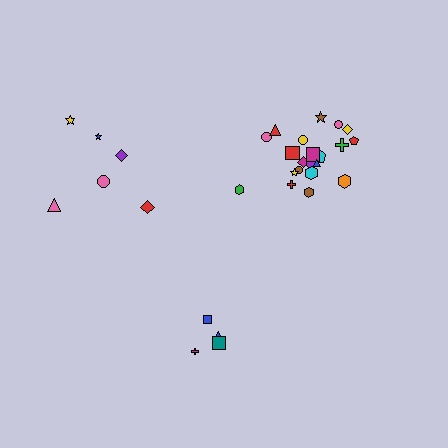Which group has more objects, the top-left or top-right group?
The top-right group.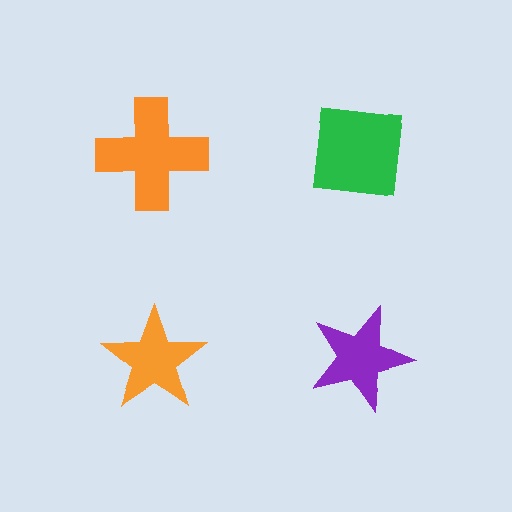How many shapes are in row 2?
2 shapes.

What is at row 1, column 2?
A green square.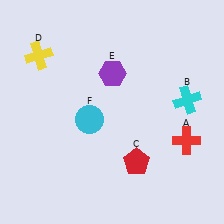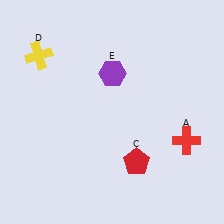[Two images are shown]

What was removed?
The cyan cross (B), the cyan circle (F) were removed in Image 2.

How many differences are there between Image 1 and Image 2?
There are 2 differences between the two images.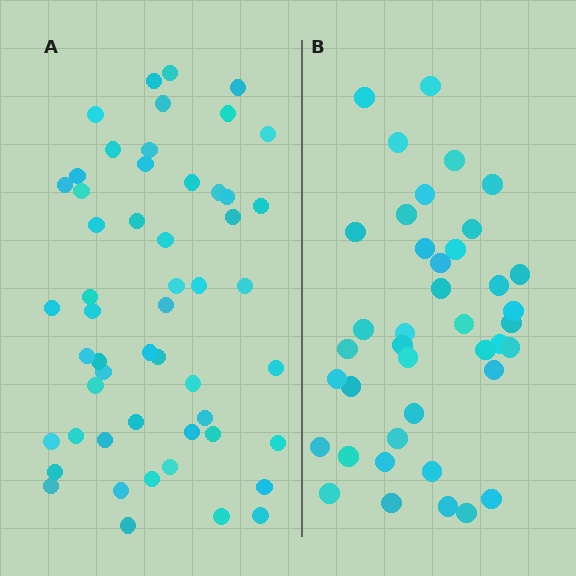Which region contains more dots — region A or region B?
Region A (the left region) has more dots.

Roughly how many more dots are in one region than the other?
Region A has approximately 15 more dots than region B.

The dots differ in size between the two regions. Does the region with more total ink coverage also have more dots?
No. Region B has more total ink coverage because its dots are larger, but region A actually contains more individual dots. Total area can be misleading — the number of items is what matters here.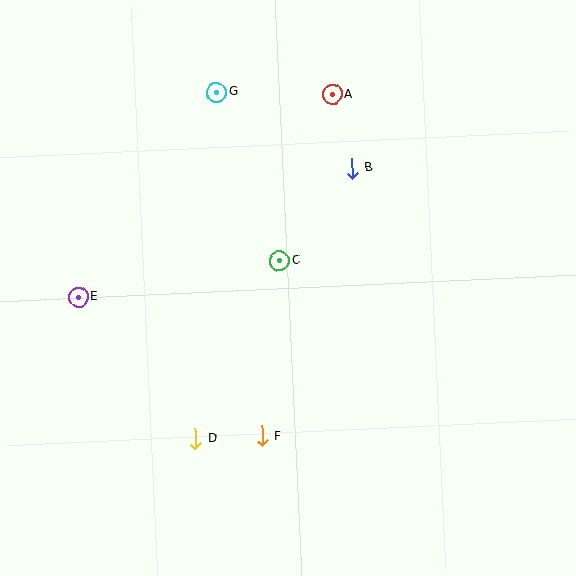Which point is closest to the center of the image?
Point C at (279, 261) is closest to the center.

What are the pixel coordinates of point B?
Point B is at (352, 168).